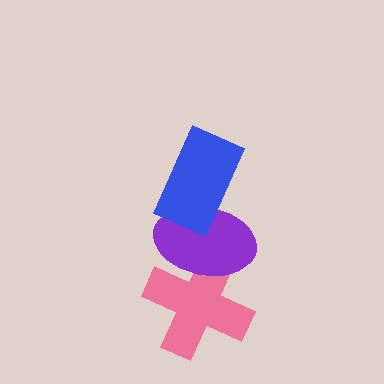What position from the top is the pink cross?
The pink cross is 3rd from the top.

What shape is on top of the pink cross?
The purple ellipse is on top of the pink cross.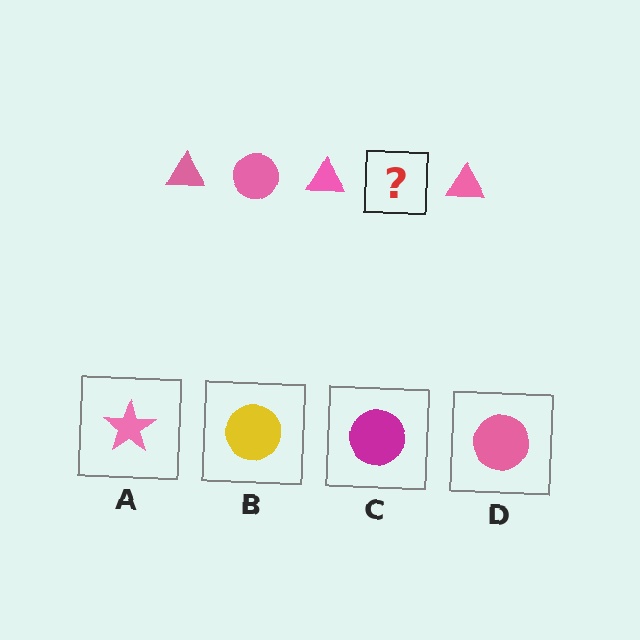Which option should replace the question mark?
Option D.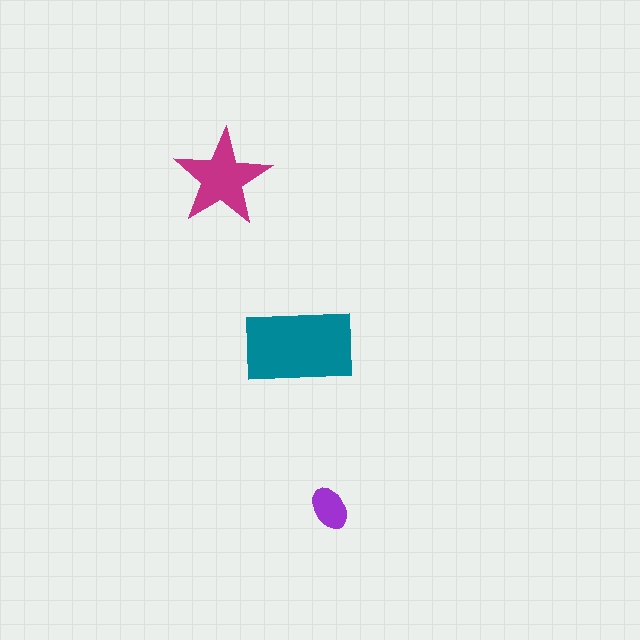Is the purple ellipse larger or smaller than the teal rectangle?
Smaller.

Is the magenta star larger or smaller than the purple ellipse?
Larger.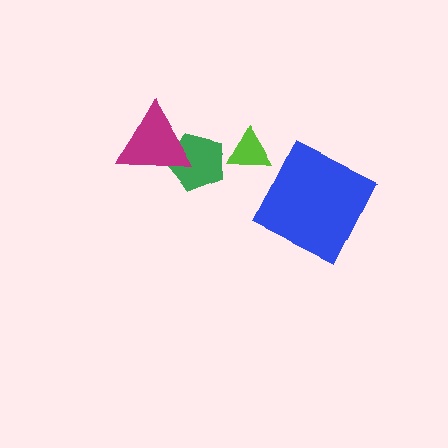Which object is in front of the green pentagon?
The magenta triangle is in front of the green pentagon.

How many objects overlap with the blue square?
0 objects overlap with the blue square.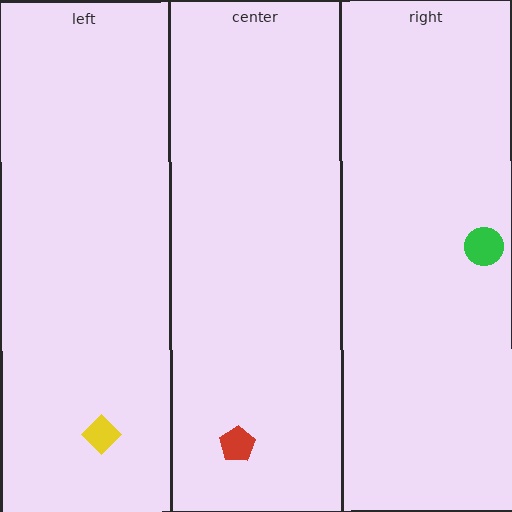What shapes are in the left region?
The yellow diamond.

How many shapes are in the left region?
1.